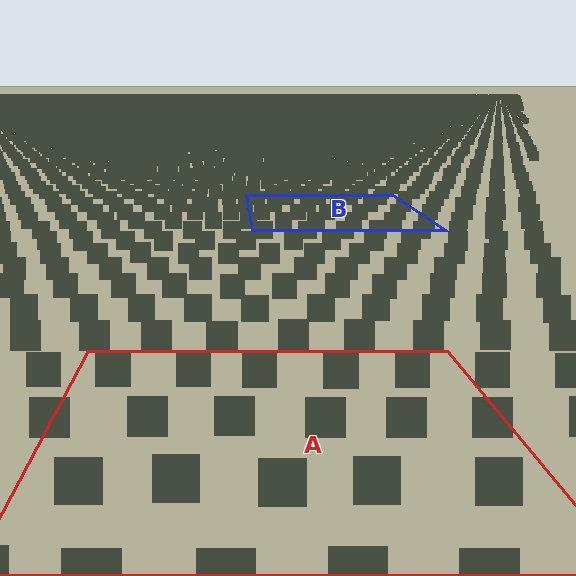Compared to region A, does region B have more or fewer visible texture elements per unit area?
Region B has more texture elements per unit area — they are packed more densely because it is farther away.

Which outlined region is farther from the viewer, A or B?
Region B is farther from the viewer — the texture elements inside it appear smaller and more densely packed.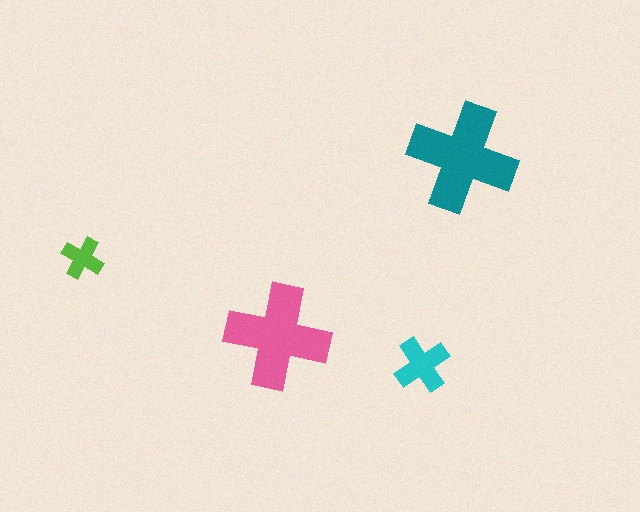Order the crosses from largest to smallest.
the teal one, the pink one, the cyan one, the lime one.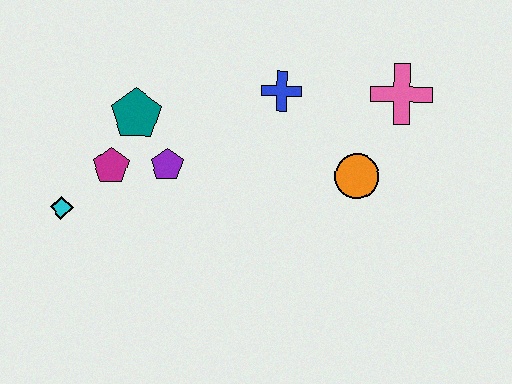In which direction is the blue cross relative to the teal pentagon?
The blue cross is to the right of the teal pentagon.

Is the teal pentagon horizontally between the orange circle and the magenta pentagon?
Yes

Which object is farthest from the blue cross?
The cyan diamond is farthest from the blue cross.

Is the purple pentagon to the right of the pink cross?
No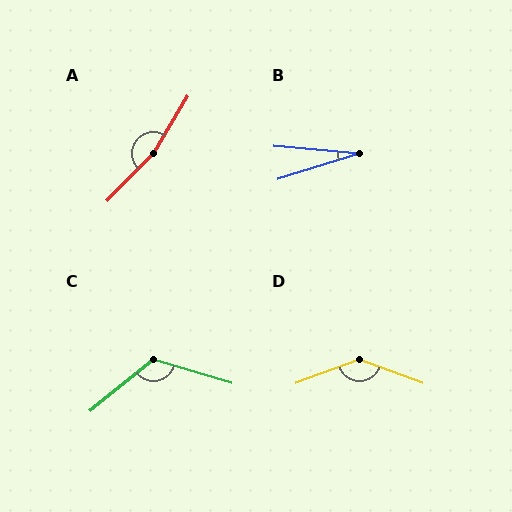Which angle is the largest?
A, at approximately 167 degrees.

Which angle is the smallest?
B, at approximately 23 degrees.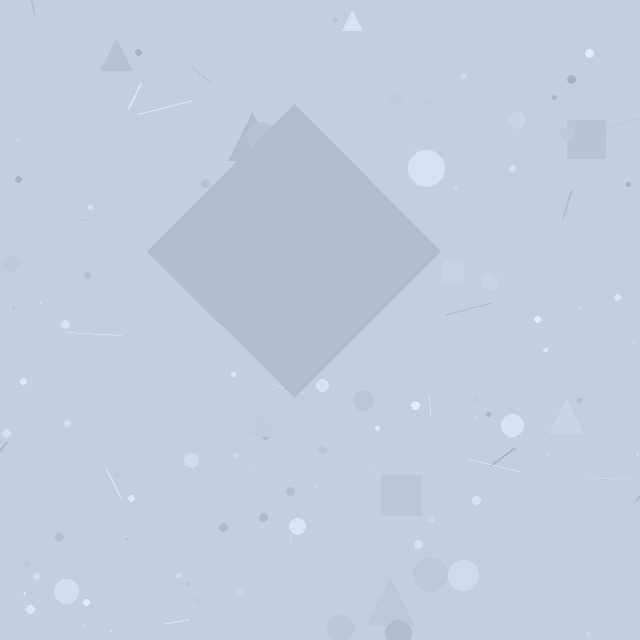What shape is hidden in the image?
A diamond is hidden in the image.